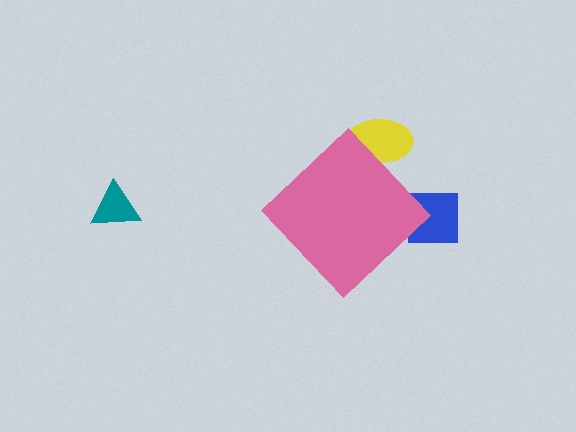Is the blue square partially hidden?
Yes, the blue square is partially hidden behind the pink diamond.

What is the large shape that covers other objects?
A pink diamond.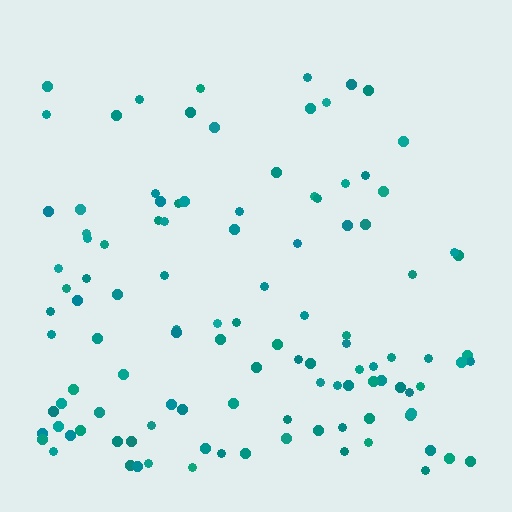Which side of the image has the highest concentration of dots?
The bottom.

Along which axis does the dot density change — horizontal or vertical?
Vertical.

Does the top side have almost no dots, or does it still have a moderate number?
Still a moderate number, just noticeably fewer than the bottom.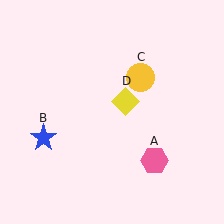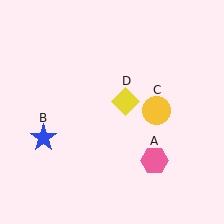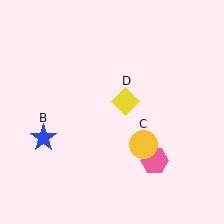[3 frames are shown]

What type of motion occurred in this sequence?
The yellow circle (object C) rotated clockwise around the center of the scene.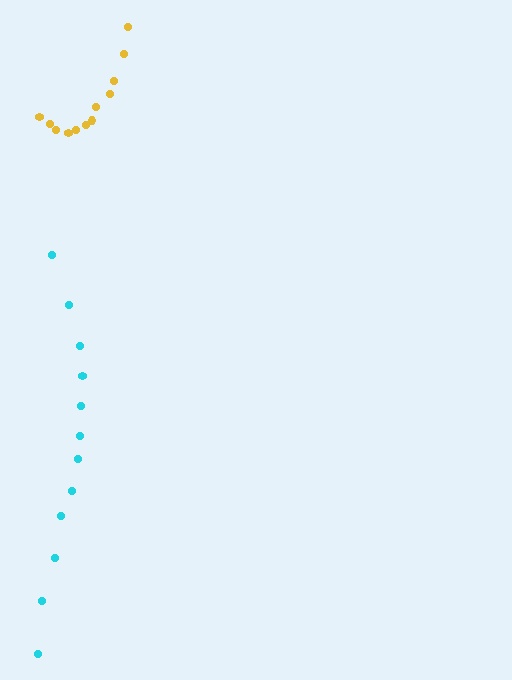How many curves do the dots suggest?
There are 2 distinct paths.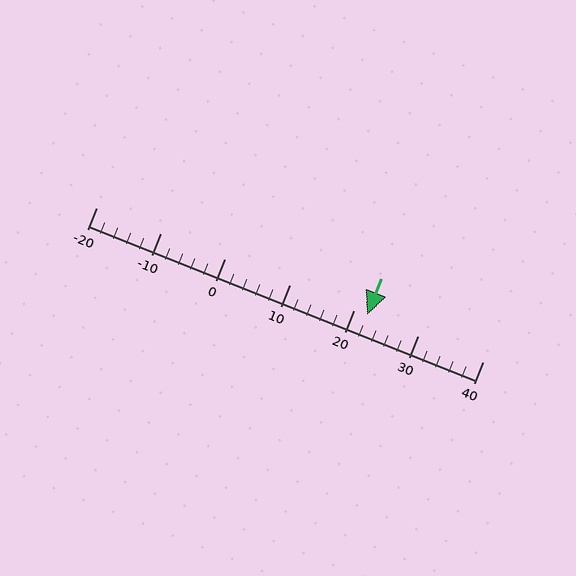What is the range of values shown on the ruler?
The ruler shows values from -20 to 40.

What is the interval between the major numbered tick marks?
The major tick marks are spaced 10 units apart.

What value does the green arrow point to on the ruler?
The green arrow points to approximately 22.